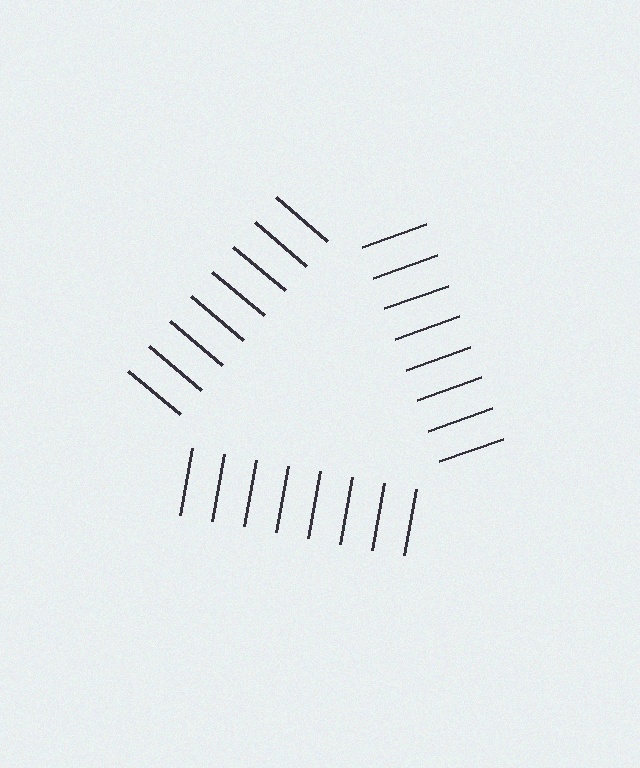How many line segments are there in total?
24 — 8 along each of the 3 edges.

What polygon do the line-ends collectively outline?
An illusory triangle — the line segments terminate on its edges but no continuous stroke is drawn.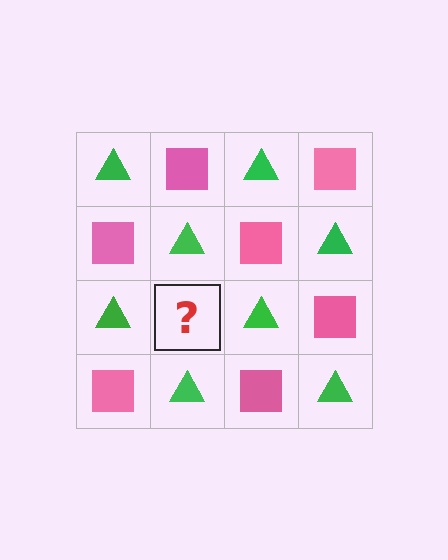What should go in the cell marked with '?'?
The missing cell should contain a pink square.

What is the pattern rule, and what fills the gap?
The rule is that it alternates green triangle and pink square in a checkerboard pattern. The gap should be filled with a pink square.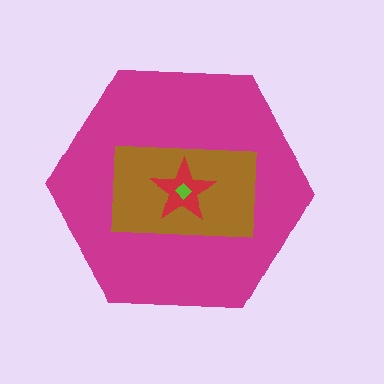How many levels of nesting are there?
4.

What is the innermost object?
The lime diamond.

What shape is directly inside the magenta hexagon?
The brown rectangle.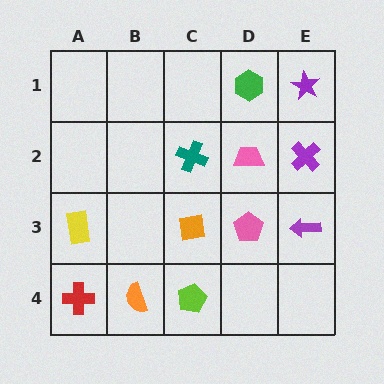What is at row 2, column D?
A pink trapezoid.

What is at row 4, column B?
An orange semicircle.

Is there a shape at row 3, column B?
No, that cell is empty.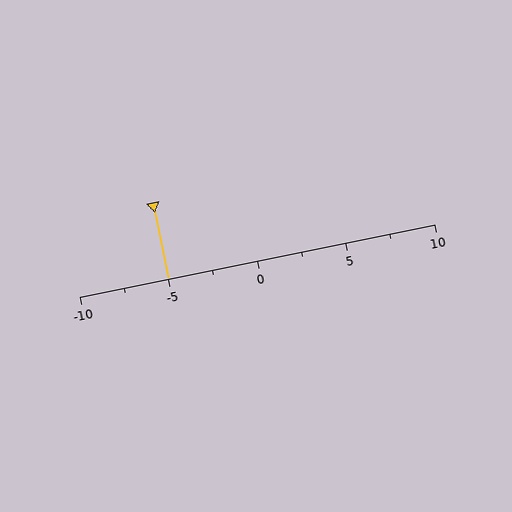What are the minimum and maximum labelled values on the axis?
The axis runs from -10 to 10.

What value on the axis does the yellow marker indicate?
The marker indicates approximately -5.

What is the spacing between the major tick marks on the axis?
The major ticks are spaced 5 apart.